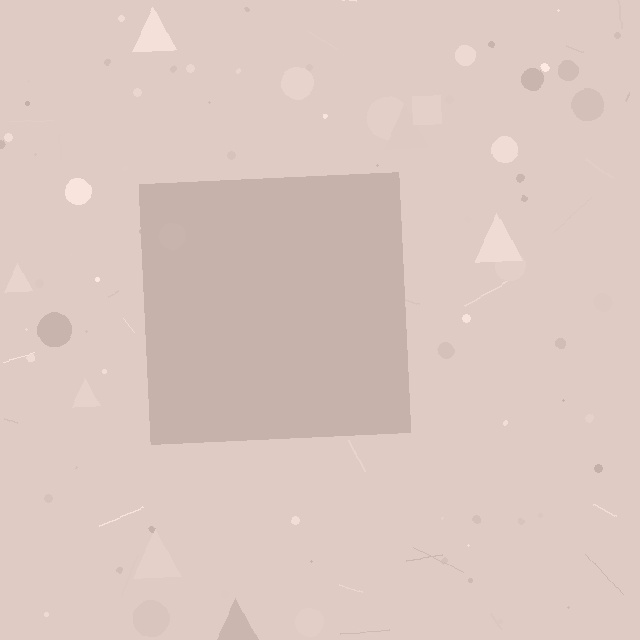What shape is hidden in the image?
A square is hidden in the image.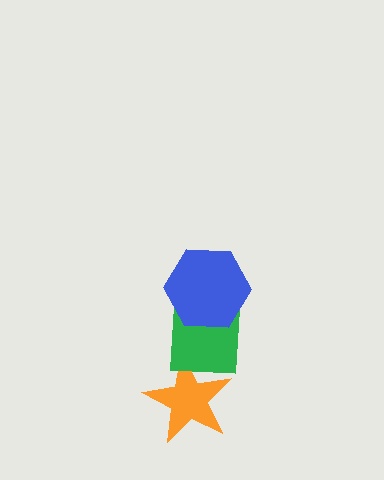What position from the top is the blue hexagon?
The blue hexagon is 1st from the top.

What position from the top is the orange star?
The orange star is 3rd from the top.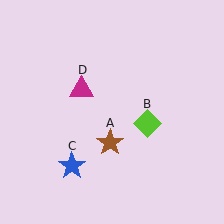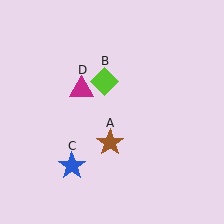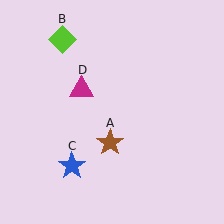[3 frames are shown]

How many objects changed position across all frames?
1 object changed position: lime diamond (object B).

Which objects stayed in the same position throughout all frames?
Brown star (object A) and blue star (object C) and magenta triangle (object D) remained stationary.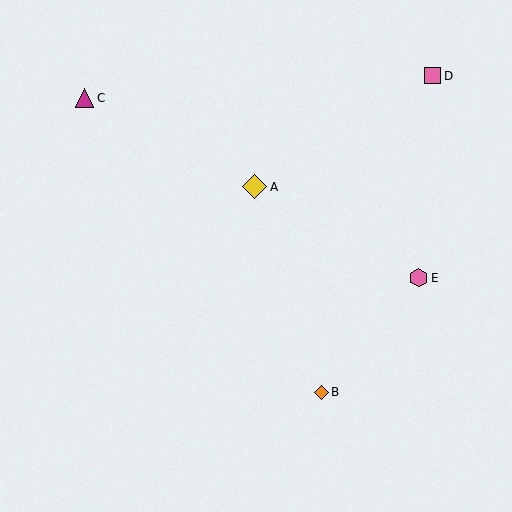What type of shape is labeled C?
Shape C is a magenta triangle.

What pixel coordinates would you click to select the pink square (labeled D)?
Click at (432, 76) to select the pink square D.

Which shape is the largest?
The yellow diamond (labeled A) is the largest.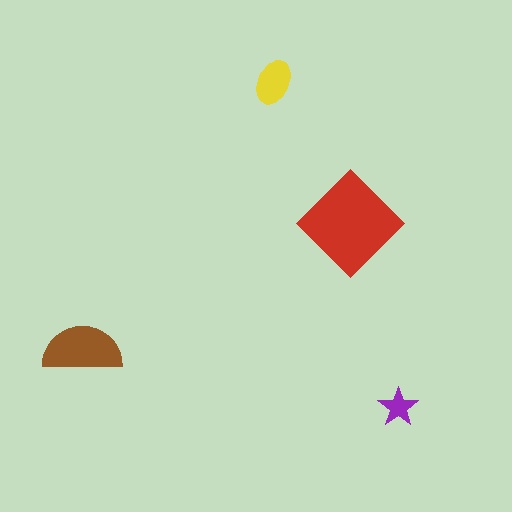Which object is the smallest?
The purple star.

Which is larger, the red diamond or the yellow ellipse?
The red diamond.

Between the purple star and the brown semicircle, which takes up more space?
The brown semicircle.